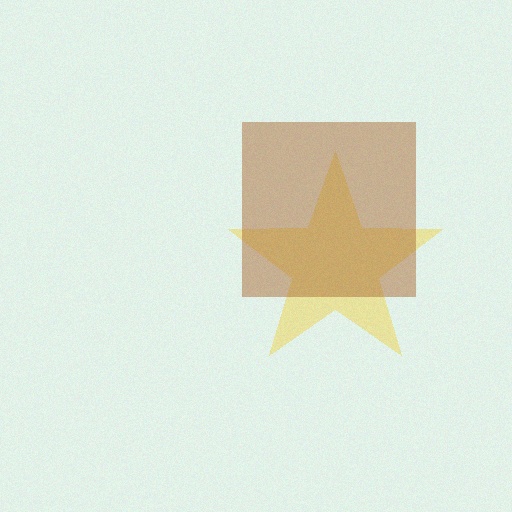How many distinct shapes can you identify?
There are 2 distinct shapes: a yellow star, a brown square.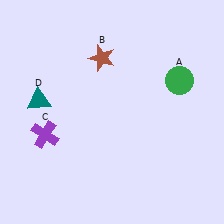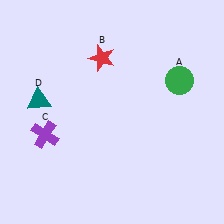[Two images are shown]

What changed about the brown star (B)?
In Image 1, B is brown. In Image 2, it changed to red.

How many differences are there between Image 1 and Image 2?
There is 1 difference between the two images.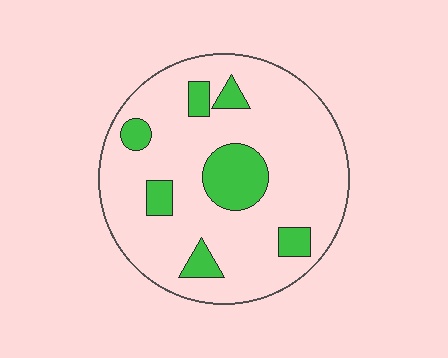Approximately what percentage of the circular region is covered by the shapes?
Approximately 20%.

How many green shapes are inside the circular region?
7.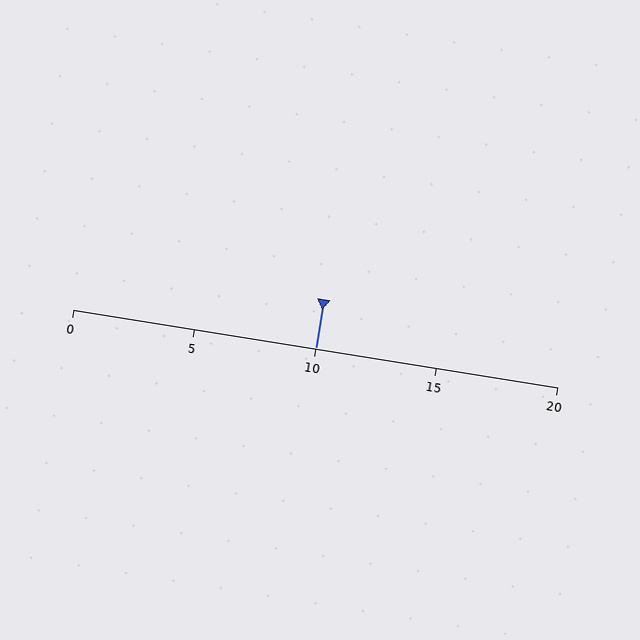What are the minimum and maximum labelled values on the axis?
The axis runs from 0 to 20.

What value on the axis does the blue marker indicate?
The marker indicates approximately 10.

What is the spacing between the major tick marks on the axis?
The major ticks are spaced 5 apart.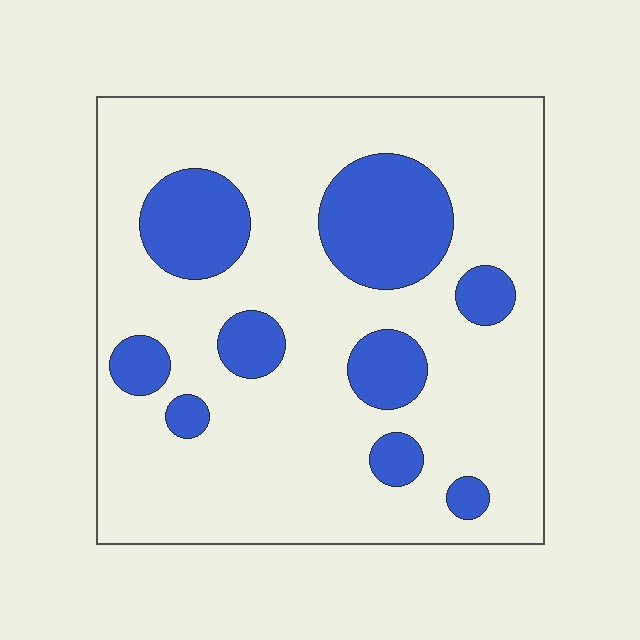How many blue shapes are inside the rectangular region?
9.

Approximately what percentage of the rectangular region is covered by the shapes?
Approximately 20%.